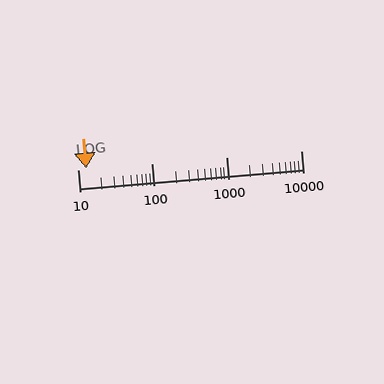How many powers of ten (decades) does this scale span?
The scale spans 3 decades, from 10 to 10000.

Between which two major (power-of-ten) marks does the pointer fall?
The pointer is between 10 and 100.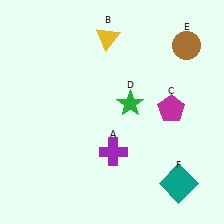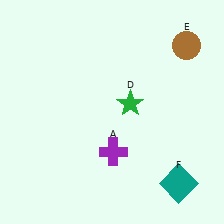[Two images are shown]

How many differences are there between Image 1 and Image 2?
There are 2 differences between the two images.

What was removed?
The magenta pentagon (C), the yellow triangle (B) were removed in Image 2.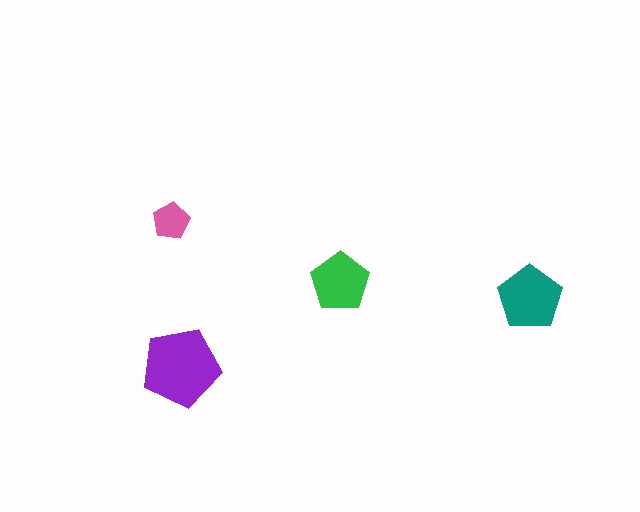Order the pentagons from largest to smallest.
the purple one, the teal one, the green one, the pink one.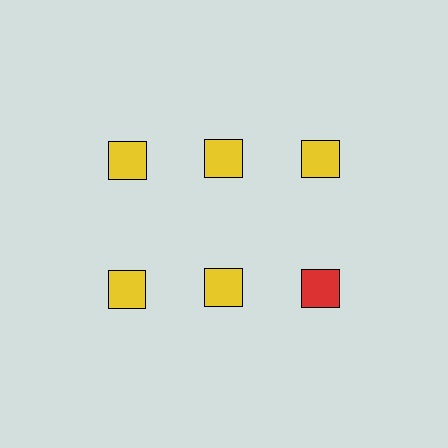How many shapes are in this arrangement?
There are 6 shapes arranged in a grid pattern.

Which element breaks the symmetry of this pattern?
The red square in the second row, center column breaks the symmetry. All other shapes are yellow squares.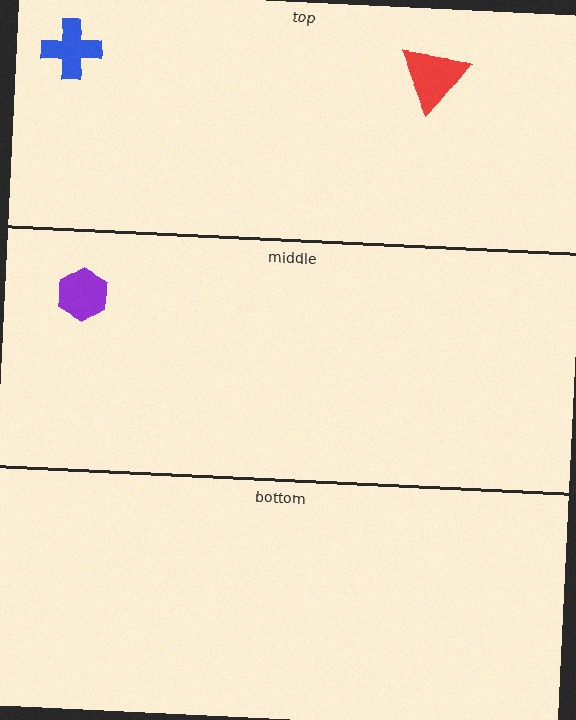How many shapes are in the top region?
2.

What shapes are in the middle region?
The purple hexagon.